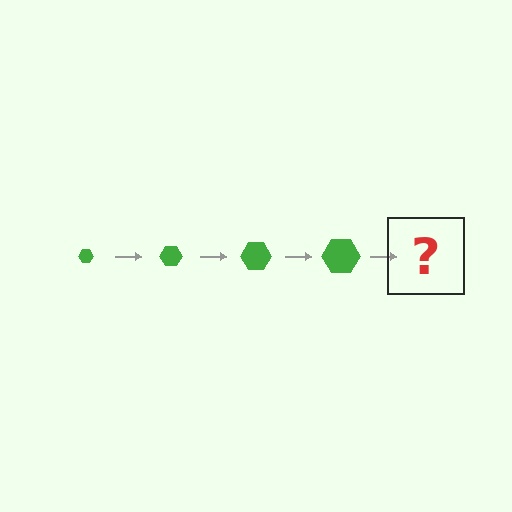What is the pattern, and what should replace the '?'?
The pattern is that the hexagon gets progressively larger each step. The '?' should be a green hexagon, larger than the previous one.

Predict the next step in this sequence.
The next step is a green hexagon, larger than the previous one.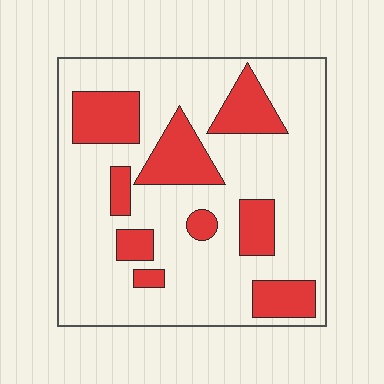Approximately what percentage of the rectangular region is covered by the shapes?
Approximately 25%.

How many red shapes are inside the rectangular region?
9.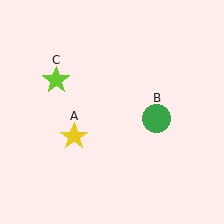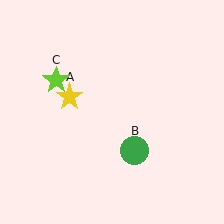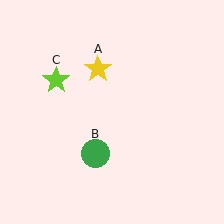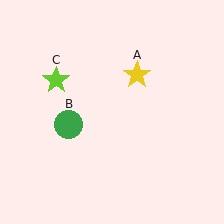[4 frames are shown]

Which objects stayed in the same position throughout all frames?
Lime star (object C) remained stationary.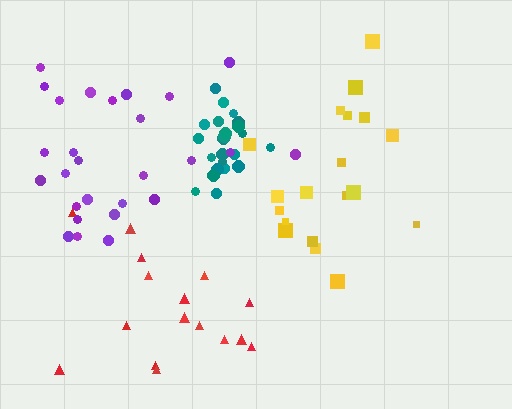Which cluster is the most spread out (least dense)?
Yellow.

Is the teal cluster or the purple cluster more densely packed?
Teal.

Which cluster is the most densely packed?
Teal.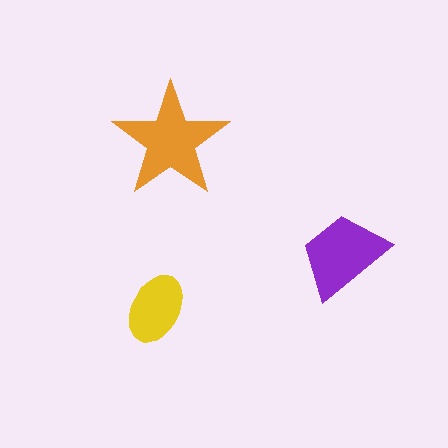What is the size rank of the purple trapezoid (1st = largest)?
2nd.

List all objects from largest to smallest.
The orange star, the purple trapezoid, the yellow ellipse.